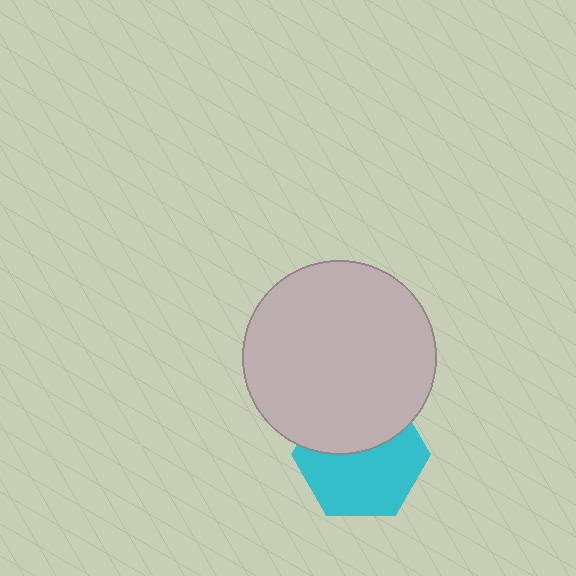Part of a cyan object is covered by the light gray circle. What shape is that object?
It is a hexagon.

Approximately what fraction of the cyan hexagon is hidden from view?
Roughly 41% of the cyan hexagon is hidden behind the light gray circle.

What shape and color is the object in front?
The object in front is a light gray circle.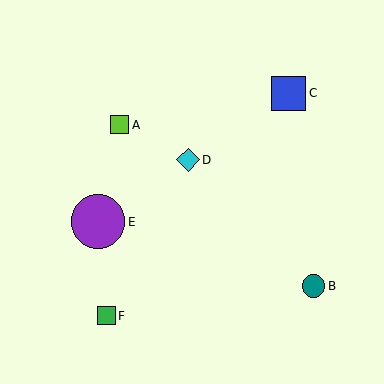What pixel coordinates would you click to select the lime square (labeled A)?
Click at (120, 125) to select the lime square A.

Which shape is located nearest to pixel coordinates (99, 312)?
The green square (labeled F) at (106, 316) is nearest to that location.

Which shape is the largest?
The purple circle (labeled E) is the largest.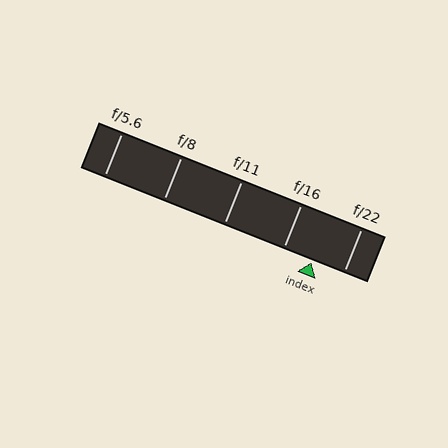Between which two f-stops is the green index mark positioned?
The index mark is between f/16 and f/22.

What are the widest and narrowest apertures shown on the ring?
The widest aperture shown is f/5.6 and the narrowest is f/22.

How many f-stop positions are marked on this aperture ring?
There are 5 f-stop positions marked.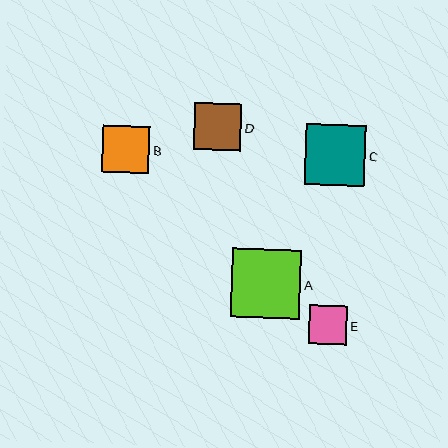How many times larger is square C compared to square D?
Square C is approximately 1.3 times the size of square D.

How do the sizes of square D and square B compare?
Square D and square B are approximately the same size.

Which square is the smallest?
Square E is the smallest with a size of approximately 39 pixels.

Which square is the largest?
Square A is the largest with a size of approximately 69 pixels.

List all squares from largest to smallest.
From largest to smallest: A, C, D, B, E.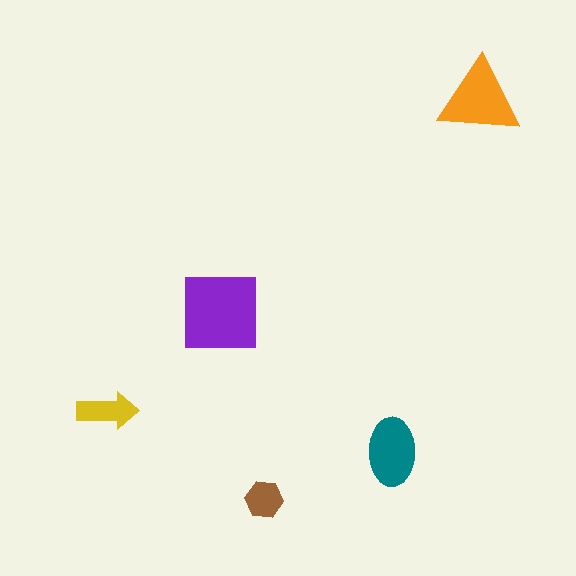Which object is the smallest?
The brown hexagon.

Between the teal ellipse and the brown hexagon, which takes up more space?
The teal ellipse.